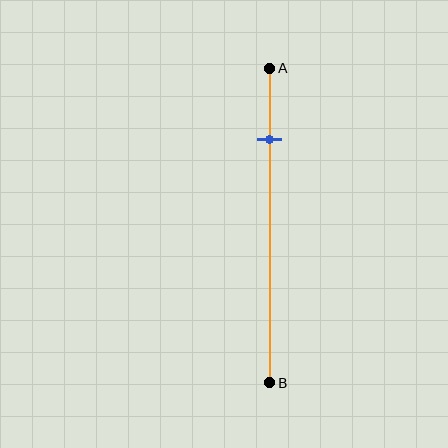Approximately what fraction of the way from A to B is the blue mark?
The blue mark is approximately 25% of the way from A to B.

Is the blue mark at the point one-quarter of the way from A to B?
Yes, the mark is approximately at the one-quarter point.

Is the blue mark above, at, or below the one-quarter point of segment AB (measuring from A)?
The blue mark is approximately at the one-quarter point of segment AB.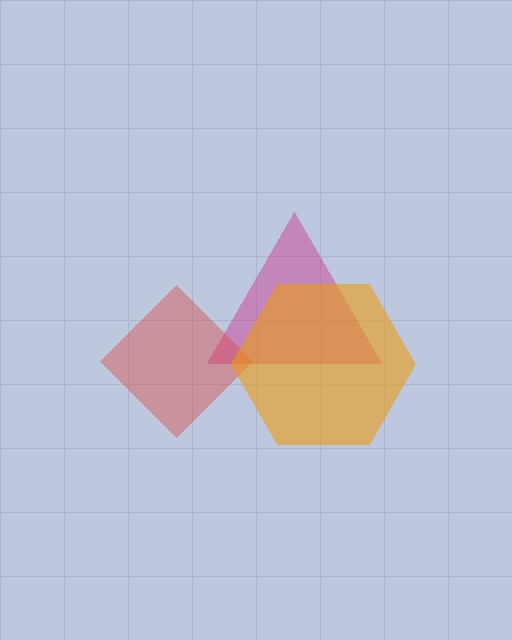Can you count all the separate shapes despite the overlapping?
Yes, there are 3 separate shapes.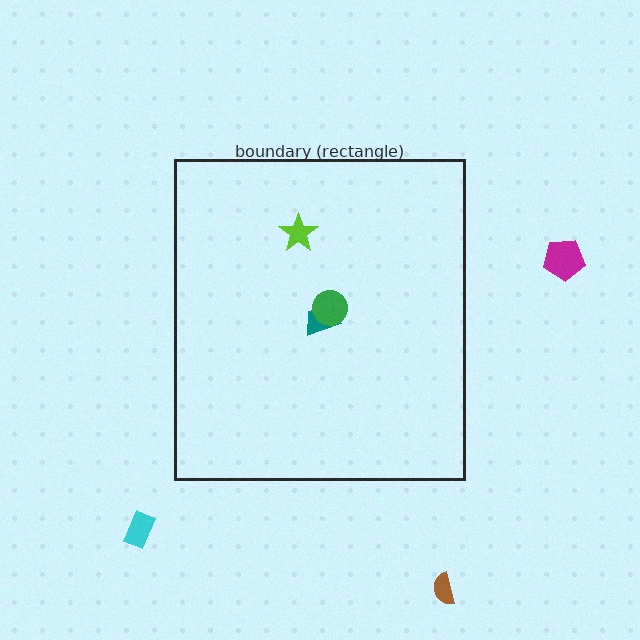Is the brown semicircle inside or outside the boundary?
Outside.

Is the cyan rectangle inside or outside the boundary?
Outside.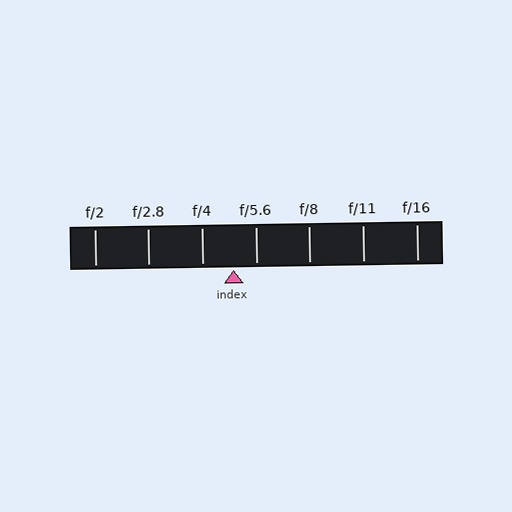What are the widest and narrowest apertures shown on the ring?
The widest aperture shown is f/2 and the narrowest is f/16.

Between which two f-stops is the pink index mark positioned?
The index mark is between f/4 and f/5.6.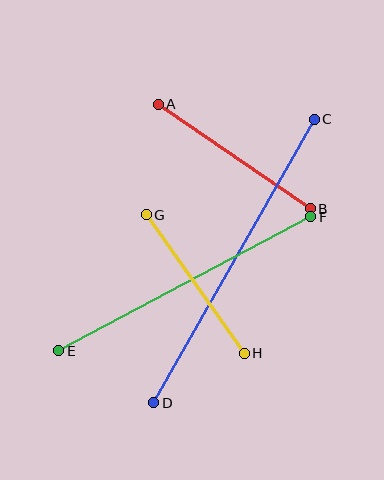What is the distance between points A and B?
The distance is approximately 184 pixels.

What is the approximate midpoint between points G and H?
The midpoint is at approximately (195, 284) pixels.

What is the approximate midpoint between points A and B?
The midpoint is at approximately (234, 156) pixels.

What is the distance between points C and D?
The distance is approximately 326 pixels.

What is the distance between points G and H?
The distance is approximately 170 pixels.